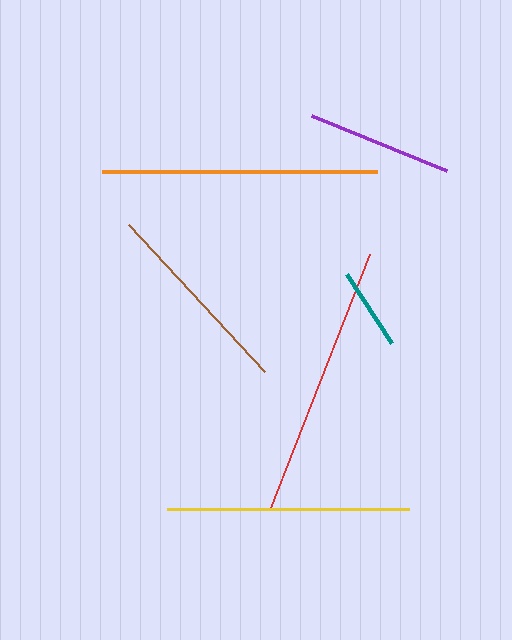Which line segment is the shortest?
The teal line is the shortest at approximately 82 pixels.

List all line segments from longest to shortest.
From longest to shortest: orange, red, yellow, brown, purple, teal.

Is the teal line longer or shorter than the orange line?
The orange line is longer than the teal line.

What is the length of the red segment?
The red segment is approximately 275 pixels long.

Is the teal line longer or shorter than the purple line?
The purple line is longer than the teal line.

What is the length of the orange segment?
The orange segment is approximately 276 pixels long.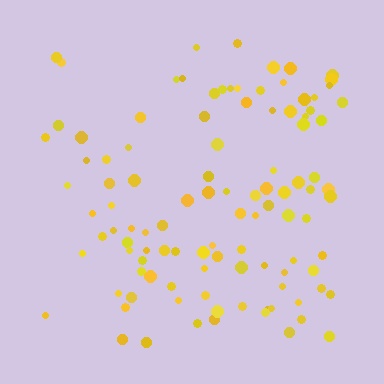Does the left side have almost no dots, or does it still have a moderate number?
Still a moderate number, just noticeably fewer than the right.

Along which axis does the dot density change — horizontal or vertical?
Horizontal.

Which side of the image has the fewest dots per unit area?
The left.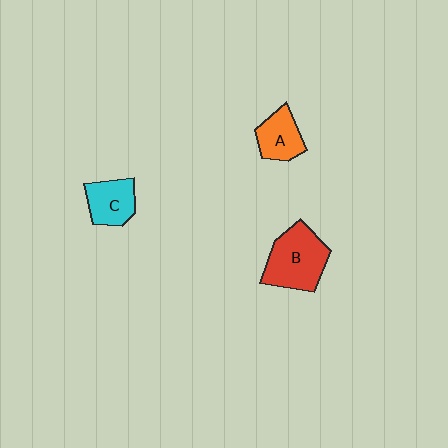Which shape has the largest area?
Shape B (red).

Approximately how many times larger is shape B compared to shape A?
Approximately 1.7 times.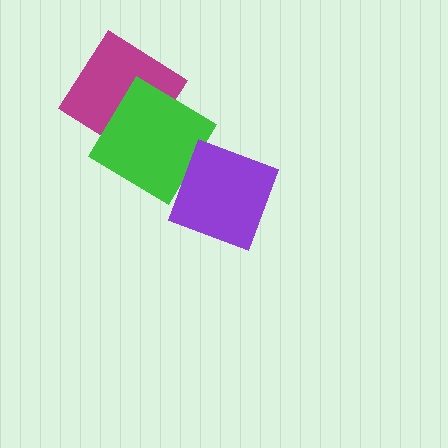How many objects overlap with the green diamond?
1 object overlaps with the green diamond.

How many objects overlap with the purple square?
0 objects overlap with the purple square.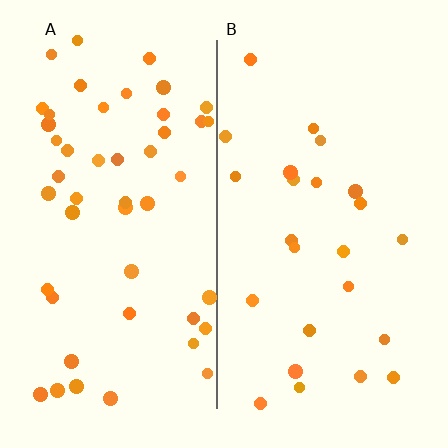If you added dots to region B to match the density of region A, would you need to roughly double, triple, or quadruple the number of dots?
Approximately double.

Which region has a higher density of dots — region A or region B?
A (the left).